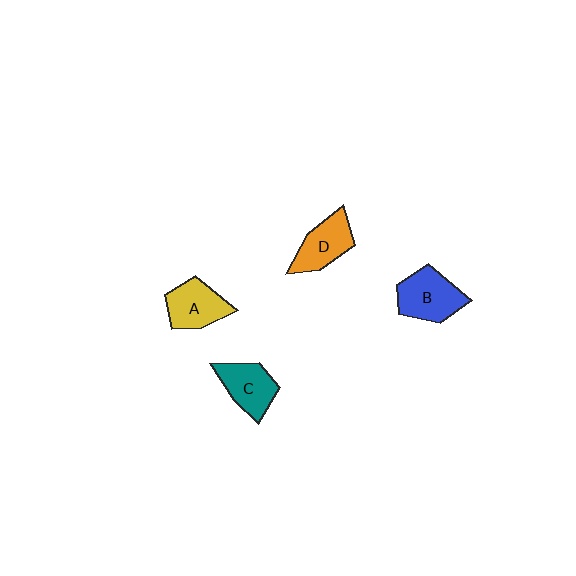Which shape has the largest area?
Shape B (blue).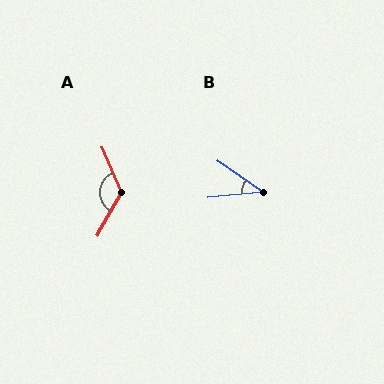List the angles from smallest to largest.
B (39°), A (128°).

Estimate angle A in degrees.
Approximately 128 degrees.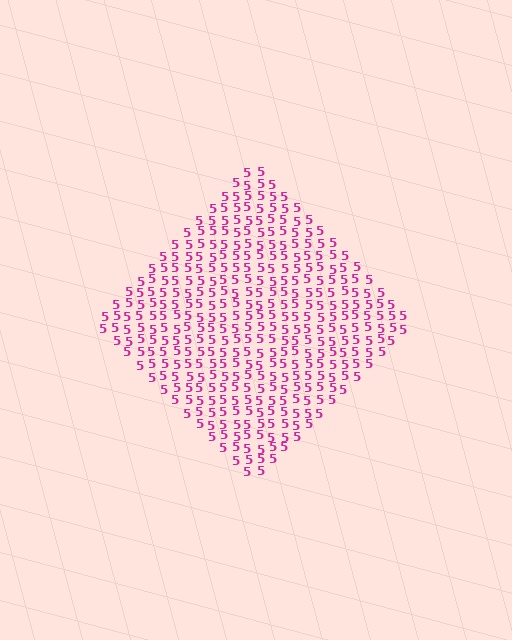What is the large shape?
The large shape is a diamond.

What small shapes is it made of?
It is made of small digit 5's.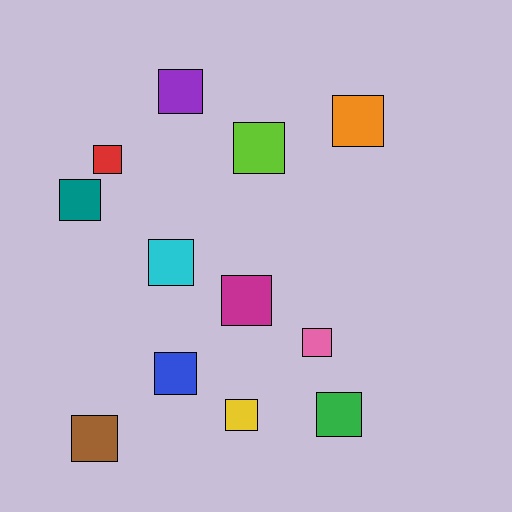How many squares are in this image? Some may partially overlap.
There are 12 squares.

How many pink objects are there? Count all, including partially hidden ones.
There is 1 pink object.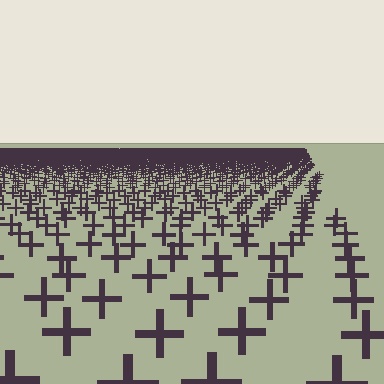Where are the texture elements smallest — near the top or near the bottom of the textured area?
Near the top.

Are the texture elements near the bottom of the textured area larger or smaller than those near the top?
Larger. Near the bottom, elements are closer to the viewer and appear at a bigger on-screen size.